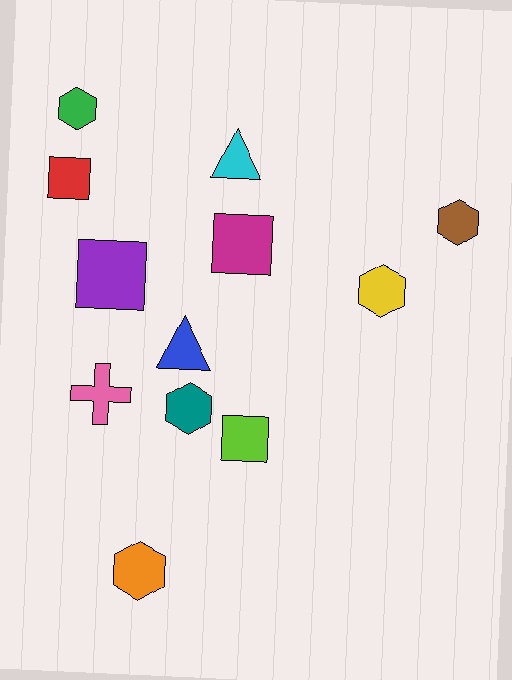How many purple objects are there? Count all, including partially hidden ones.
There is 1 purple object.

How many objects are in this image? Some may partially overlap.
There are 12 objects.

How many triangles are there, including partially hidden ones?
There are 2 triangles.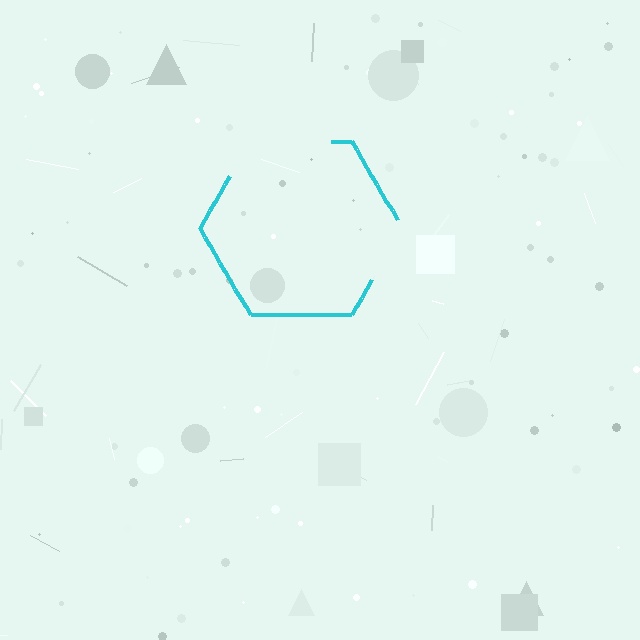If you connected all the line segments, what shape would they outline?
They would outline a hexagon.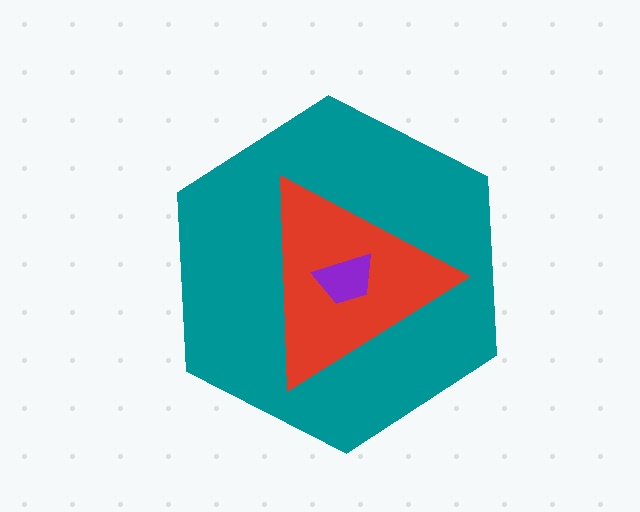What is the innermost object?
The purple trapezoid.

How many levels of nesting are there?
3.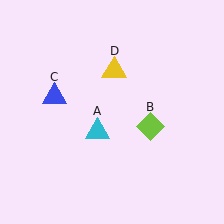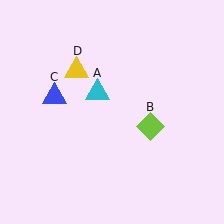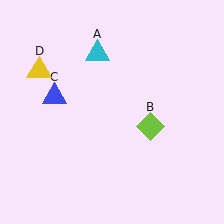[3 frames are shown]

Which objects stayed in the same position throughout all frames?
Lime diamond (object B) and blue triangle (object C) remained stationary.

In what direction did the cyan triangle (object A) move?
The cyan triangle (object A) moved up.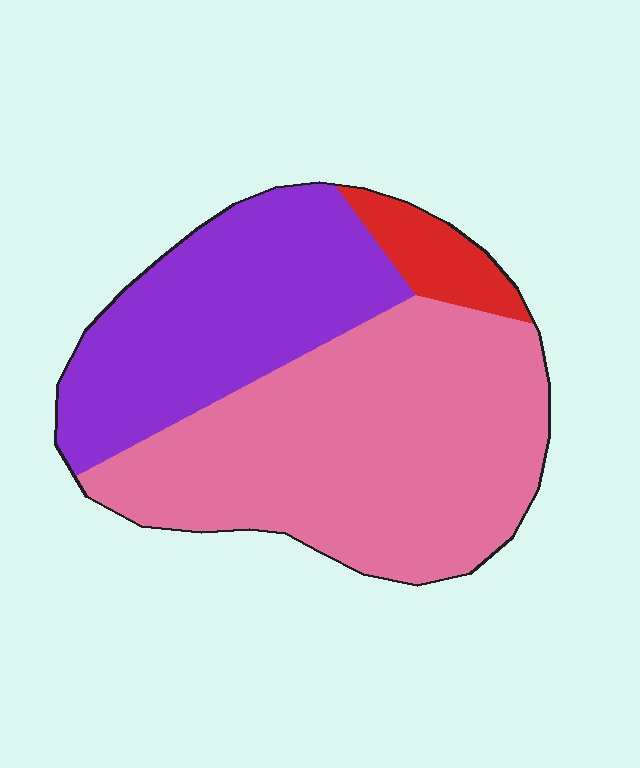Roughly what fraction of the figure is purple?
Purple takes up about three eighths (3/8) of the figure.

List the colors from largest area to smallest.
From largest to smallest: pink, purple, red.